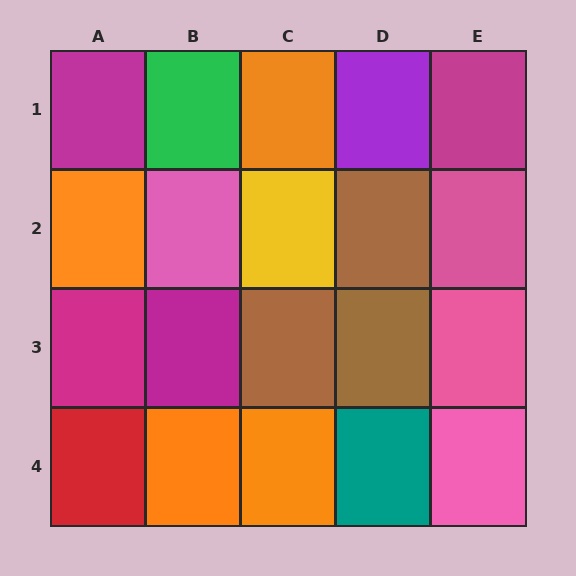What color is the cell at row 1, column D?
Purple.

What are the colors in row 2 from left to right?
Orange, pink, yellow, brown, pink.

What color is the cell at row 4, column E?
Pink.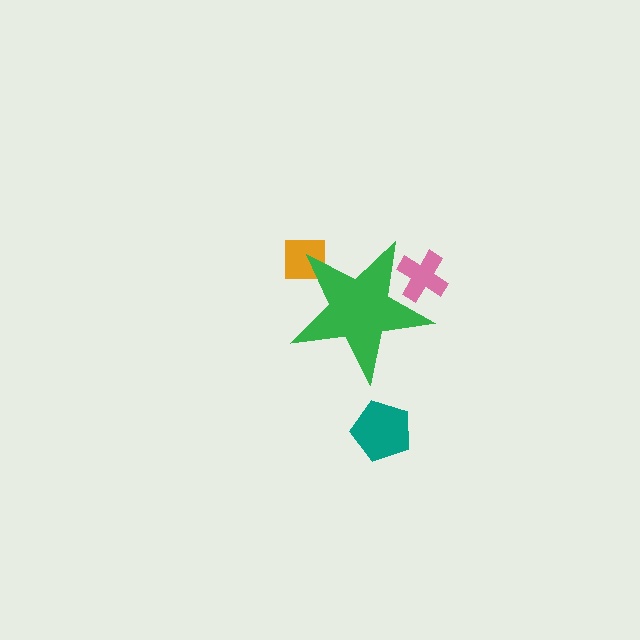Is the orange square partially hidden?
Yes, the orange square is partially hidden behind the green star.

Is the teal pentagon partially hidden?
No, the teal pentagon is fully visible.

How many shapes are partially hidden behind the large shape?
2 shapes are partially hidden.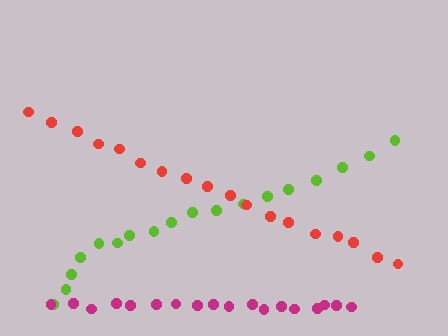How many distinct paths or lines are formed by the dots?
There are 3 distinct paths.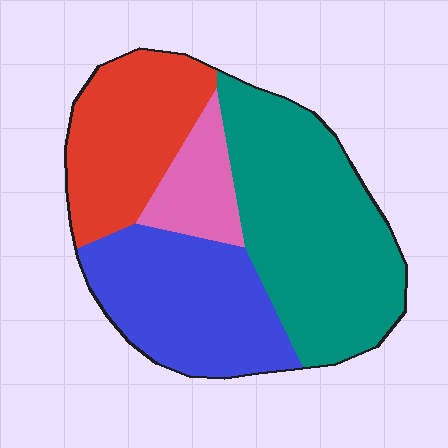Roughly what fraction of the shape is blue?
Blue covers about 25% of the shape.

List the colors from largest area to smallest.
From largest to smallest: teal, blue, red, pink.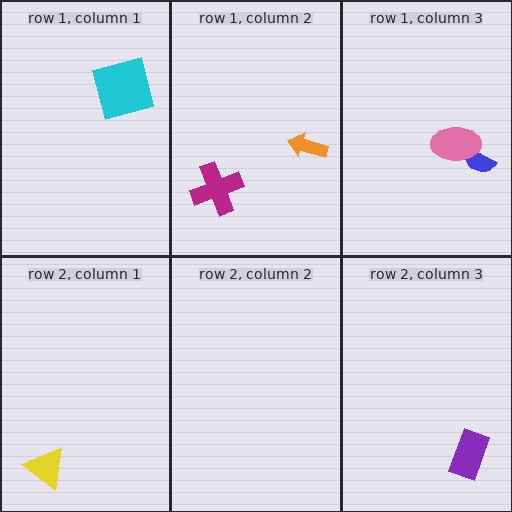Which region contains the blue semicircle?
The row 1, column 3 region.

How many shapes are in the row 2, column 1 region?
1.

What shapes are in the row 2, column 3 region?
The purple rectangle.